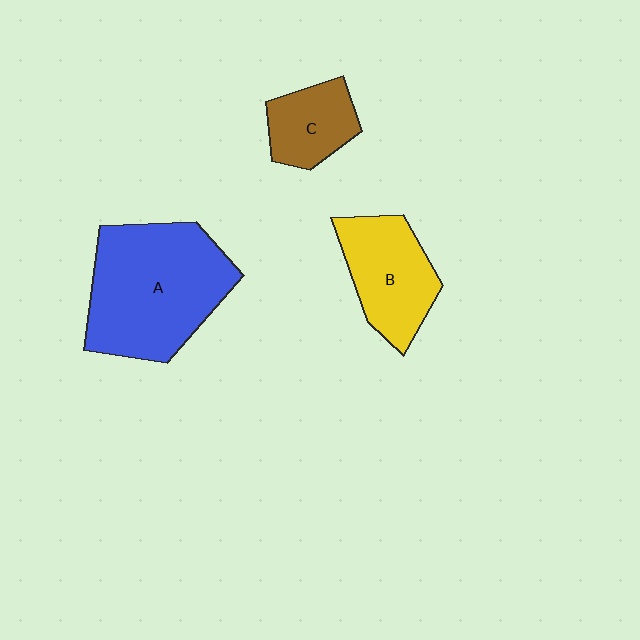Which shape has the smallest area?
Shape C (brown).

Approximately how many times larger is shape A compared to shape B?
Approximately 1.8 times.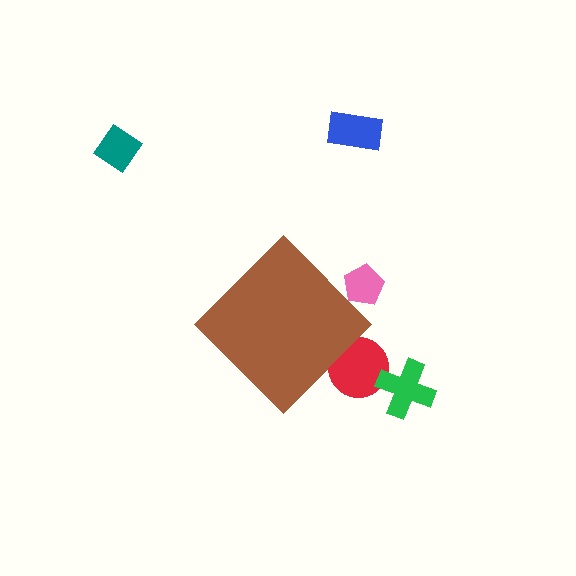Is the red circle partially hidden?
Yes, the red circle is partially hidden behind the brown diamond.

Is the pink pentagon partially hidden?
Yes, the pink pentagon is partially hidden behind the brown diamond.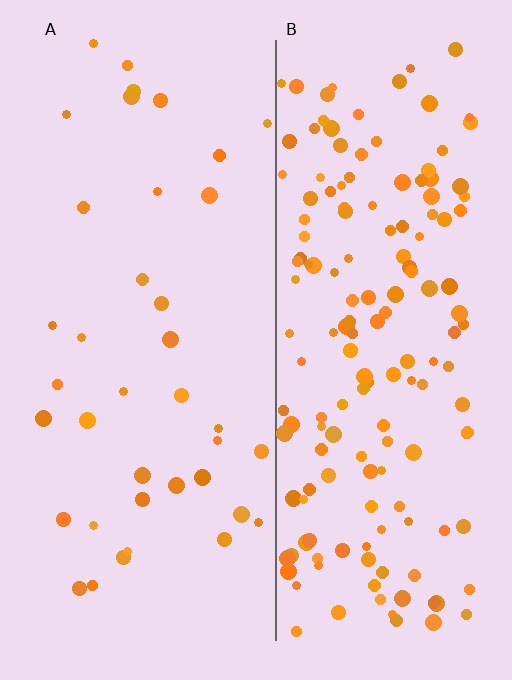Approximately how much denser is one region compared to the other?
Approximately 4.3× — region B over region A.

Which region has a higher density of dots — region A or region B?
B (the right).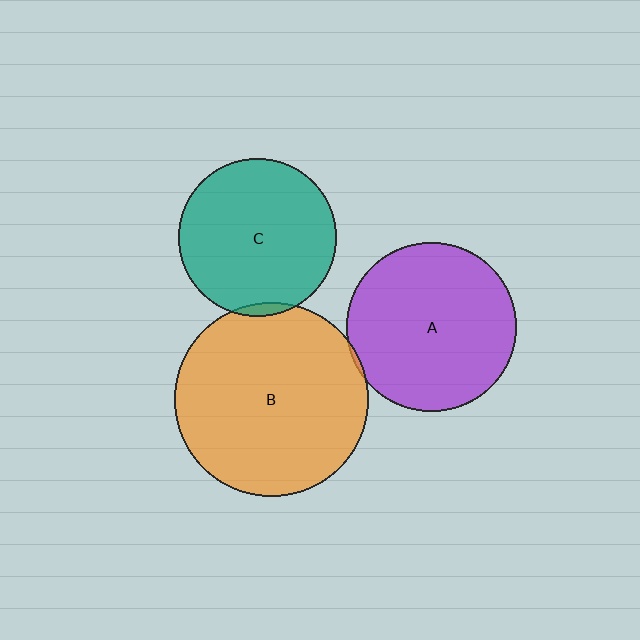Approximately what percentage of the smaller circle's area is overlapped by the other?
Approximately 5%.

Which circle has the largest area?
Circle B (orange).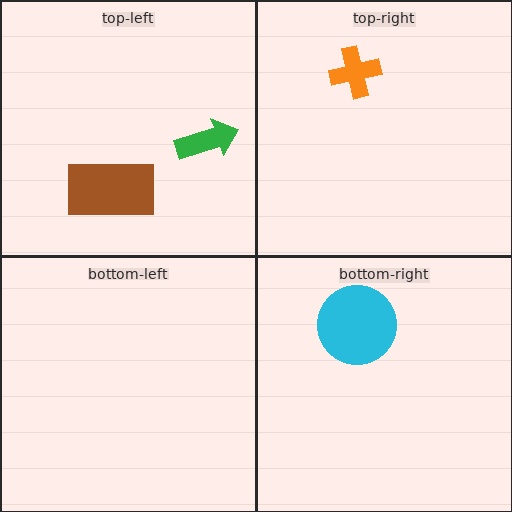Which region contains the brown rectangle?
The top-left region.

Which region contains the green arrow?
The top-left region.